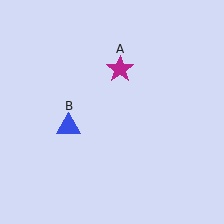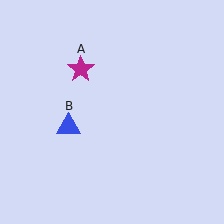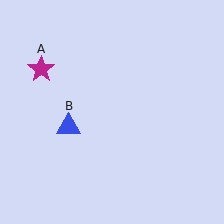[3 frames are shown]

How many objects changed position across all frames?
1 object changed position: magenta star (object A).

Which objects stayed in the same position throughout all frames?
Blue triangle (object B) remained stationary.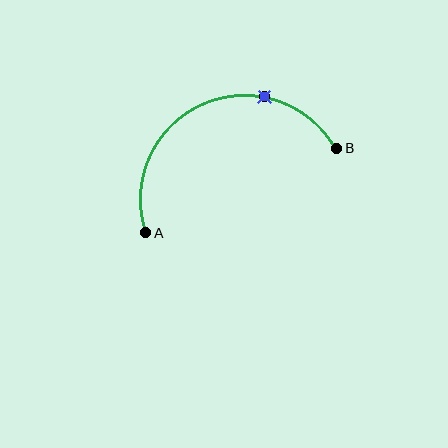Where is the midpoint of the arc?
The arc midpoint is the point on the curve farthest from the straight line joining A and B. It sits above that line.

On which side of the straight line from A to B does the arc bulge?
The arc bulges above the straight line connecting A and B.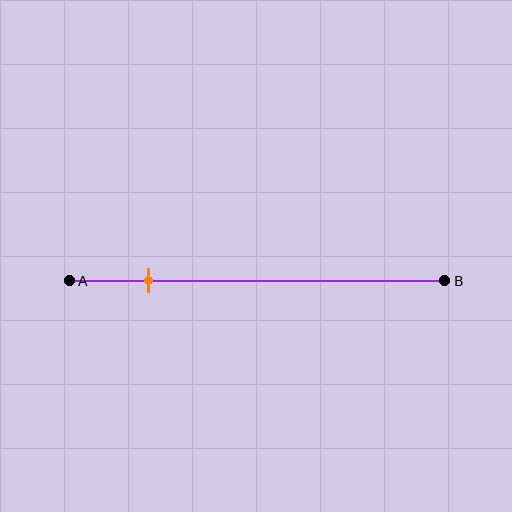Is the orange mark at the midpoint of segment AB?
No, the mark is at about 20% from A, not at the 50% midpoint.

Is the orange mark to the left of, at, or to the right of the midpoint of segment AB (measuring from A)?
The orange mark is to the left of the midpoint of segment AB.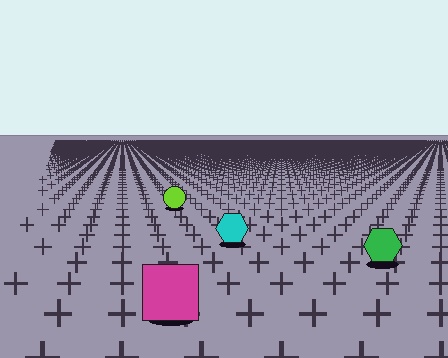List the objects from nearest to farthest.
From nearest to farthest: the magenta square, the green hexagon, the cyan hexagon, the lime circle.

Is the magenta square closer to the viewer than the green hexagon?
Yes. The magenta square is closer — you can tell from the texture gradient: the ground texture is coarser near it.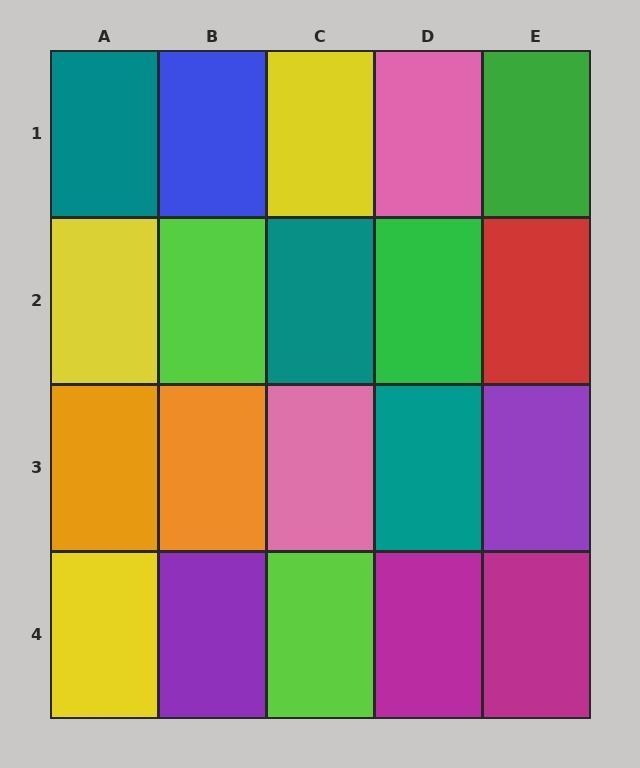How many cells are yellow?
3 cells are yellow.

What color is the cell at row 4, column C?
Lime.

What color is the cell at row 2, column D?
Green.